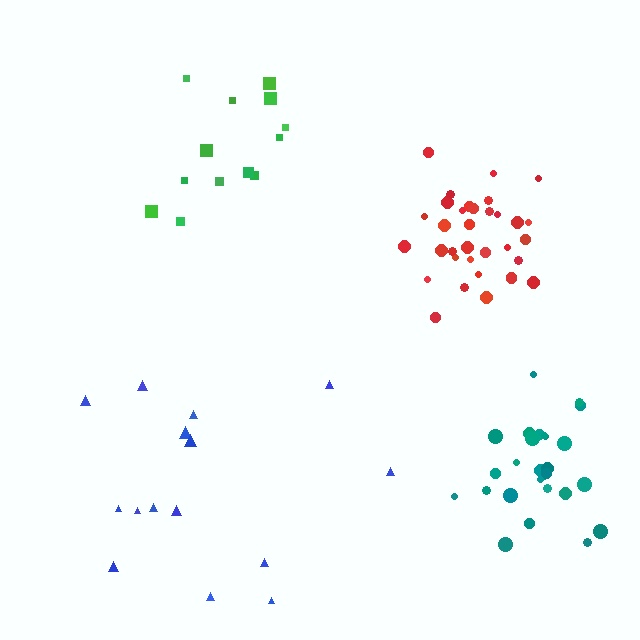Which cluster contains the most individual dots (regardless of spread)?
Red (34).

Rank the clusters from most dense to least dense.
red, teal, green, blue.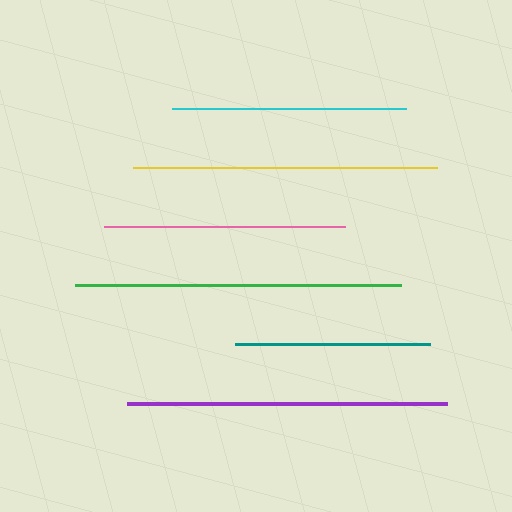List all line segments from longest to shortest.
From longest to shortest: green, purple, yellow, pink, cyan, teal.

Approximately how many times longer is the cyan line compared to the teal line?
The cyan line is approximately 1.2 times the length of the teal line.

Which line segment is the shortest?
The teal line is the shortest at approximately 195 pixels.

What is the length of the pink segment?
The pink segment is approximately 240 pixels long.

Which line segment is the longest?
The green line is the longest at approximately 326 pixels.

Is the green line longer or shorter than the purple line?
The green line is longer than the purple line.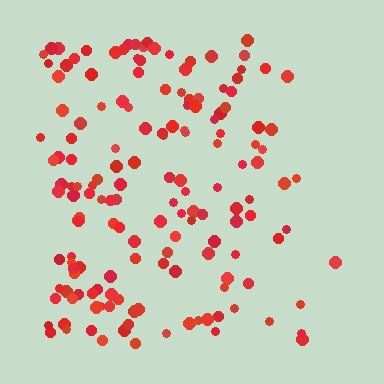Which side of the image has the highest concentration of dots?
The left.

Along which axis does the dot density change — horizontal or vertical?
Horizontal.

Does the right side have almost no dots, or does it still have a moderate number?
Still a moderate number, just noticeably fewer than the left.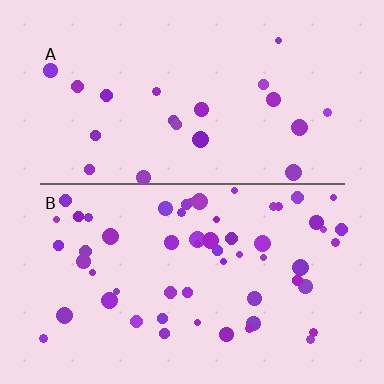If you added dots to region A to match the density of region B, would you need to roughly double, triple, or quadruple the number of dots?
Approximately triple.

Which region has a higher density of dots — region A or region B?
B (the bottom).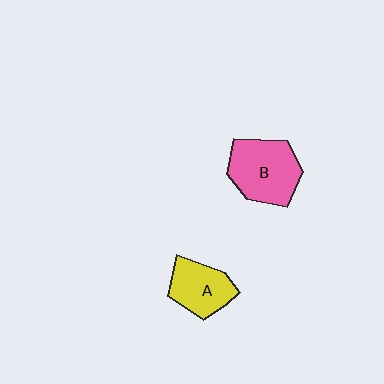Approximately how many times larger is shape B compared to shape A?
Approximately 1.4 times.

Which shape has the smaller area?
Shape A (yellow).